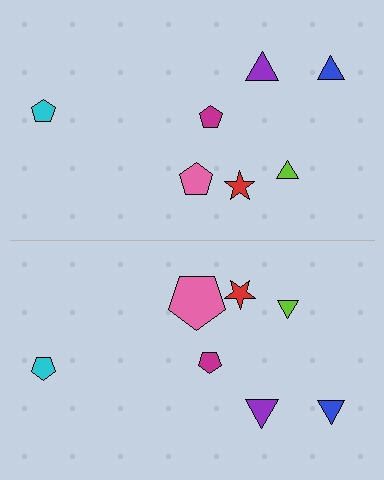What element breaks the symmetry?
The pink pentagon on the bottom side has a different size than its mirror counterpart.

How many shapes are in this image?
There are 14 shapes in this image.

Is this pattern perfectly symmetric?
No, the pattern is not perfectly symmetric. The pink pentagon on the bottom side has a different size than its mirror counterpart.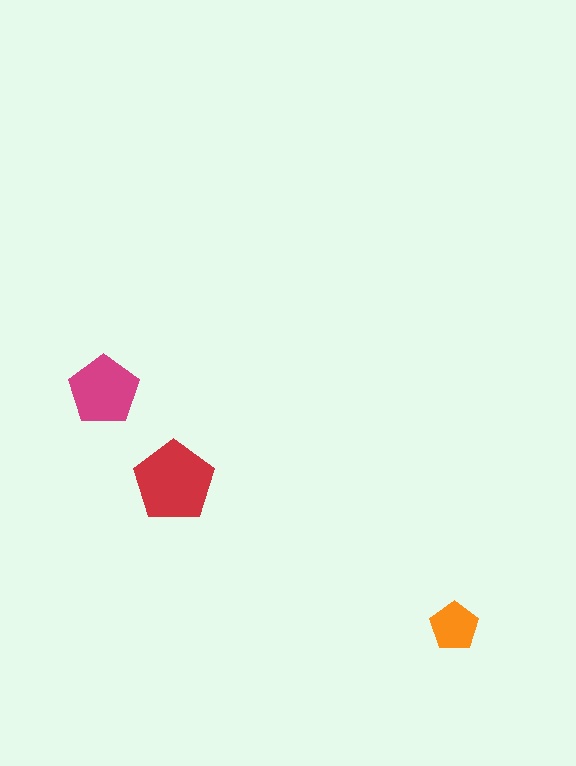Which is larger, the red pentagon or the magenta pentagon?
The red one.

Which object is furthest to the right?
The orange pentagon is rightmost.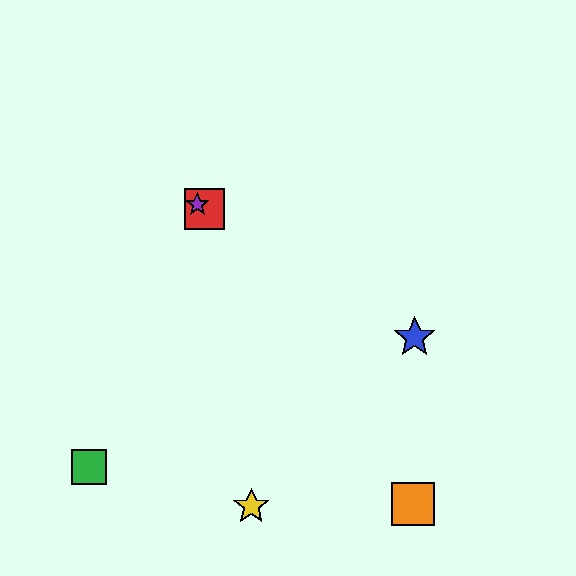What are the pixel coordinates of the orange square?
The orange square is at (413, 504).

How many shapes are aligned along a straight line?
3 shapes (the red square, the blue star, the purple star) are aligned along a straight line.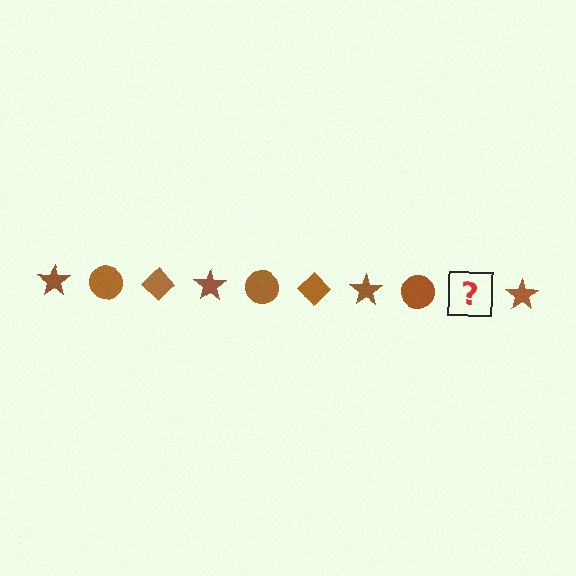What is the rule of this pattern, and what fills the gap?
The rule is that the pattern cycles through star, circle, diamond shapes in brown. The gap should be filled with a brown diamond.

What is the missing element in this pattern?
The missing element is a brown diamond.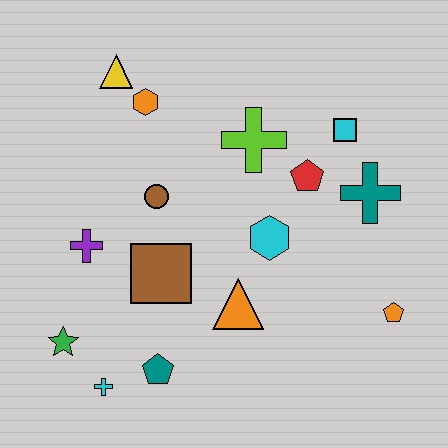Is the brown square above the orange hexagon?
No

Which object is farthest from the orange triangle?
The yellow triangle is farthest from the orange triangle.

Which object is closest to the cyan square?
The red pentagon is closest to the cyan square.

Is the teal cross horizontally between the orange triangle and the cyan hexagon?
No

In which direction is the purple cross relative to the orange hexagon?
The purple cross is below the orange hexagon.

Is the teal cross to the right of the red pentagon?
Yes